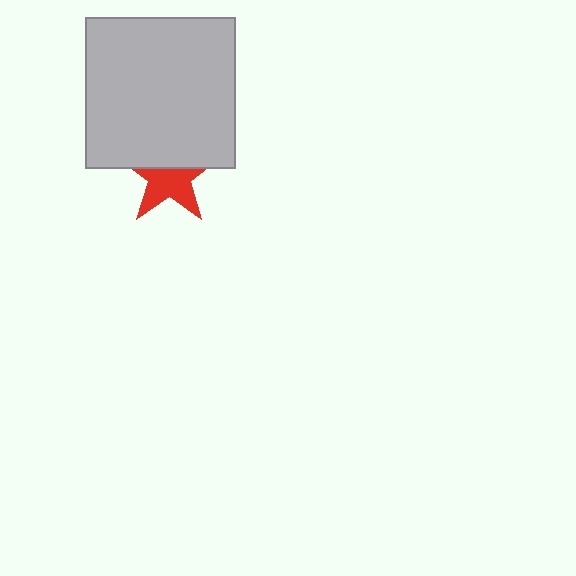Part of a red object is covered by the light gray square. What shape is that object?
It is a star.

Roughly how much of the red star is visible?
About half of it is visible (roughly 56%).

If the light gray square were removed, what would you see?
You would see the complete red star.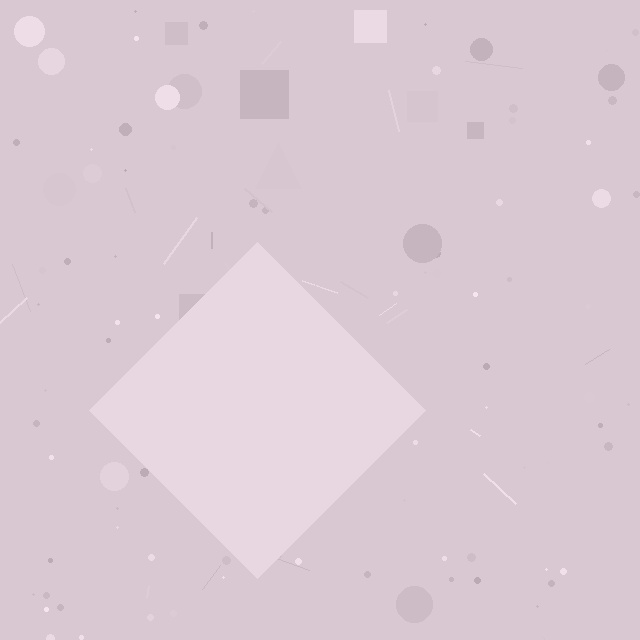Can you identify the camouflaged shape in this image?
The camouflaged shape is a diamond.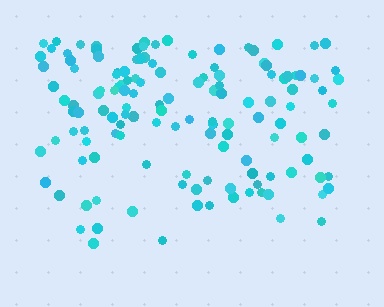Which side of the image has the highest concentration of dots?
The top.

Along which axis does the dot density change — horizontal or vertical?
Vertical.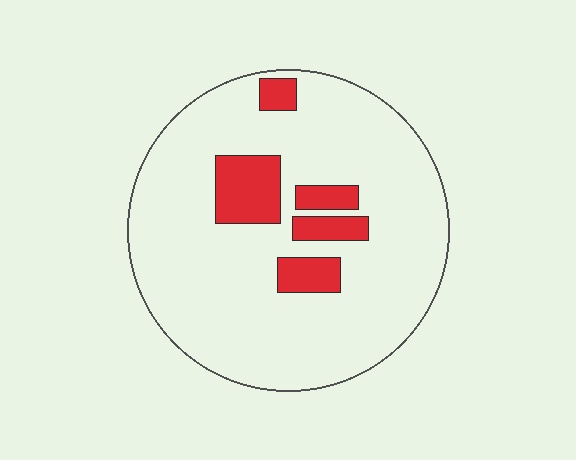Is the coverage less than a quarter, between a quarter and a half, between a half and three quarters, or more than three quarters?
Less than a quarter.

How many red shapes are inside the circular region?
5.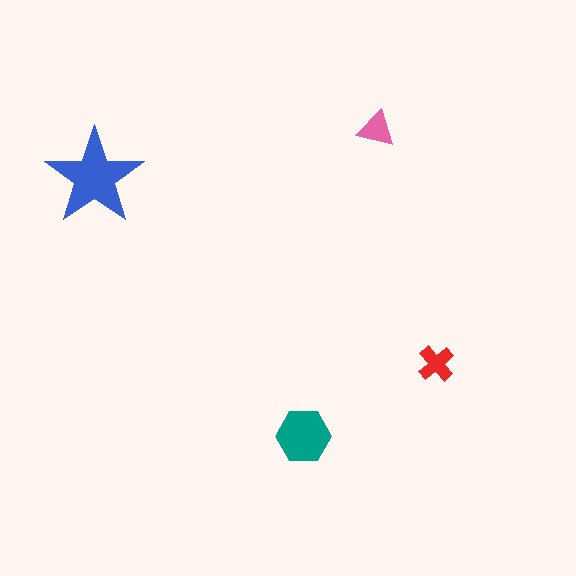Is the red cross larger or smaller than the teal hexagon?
Smaller.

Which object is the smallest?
The pink triangle.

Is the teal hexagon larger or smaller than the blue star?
Smaller.